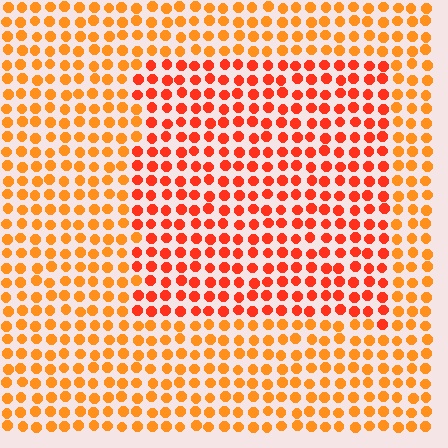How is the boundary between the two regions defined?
The boundary is defined purely by a slight shift in hue (about 25 degrees). Spacing, size, and orientation are identical on both sides.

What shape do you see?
I see a rectangle.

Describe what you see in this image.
The image is filled with small orange elements in a uniform arrangement. A rectangle-shaped region is visible where the elements are tinted to a slightly different hue, forming a subtle color boundary.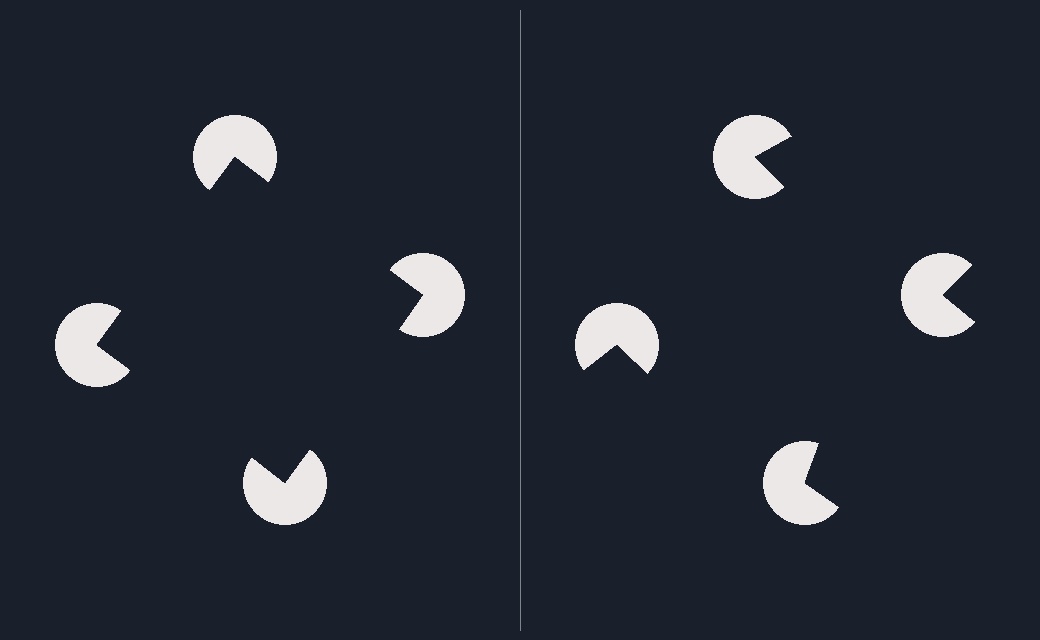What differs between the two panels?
The pac-man discs are positioned identically on both sides; only the wedge orientations differ. On the left they align to a square; on the right they are misaligned.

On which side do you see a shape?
An illusory square appears on the left side. On the right side the wedge cuts are rotated, so no coherent shape forms.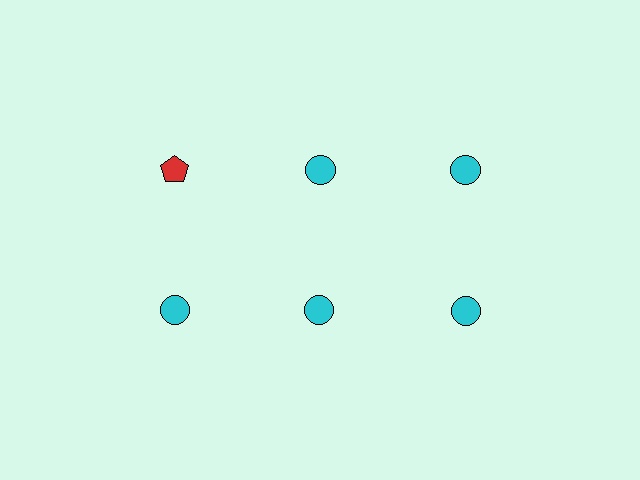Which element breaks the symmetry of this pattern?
The red pentagon in the top row, leftmost column breaks the symmetry. All other shapes are cyan circles.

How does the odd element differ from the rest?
It differs in both color (red instead of cyan) and shape (pentagon instead of circle).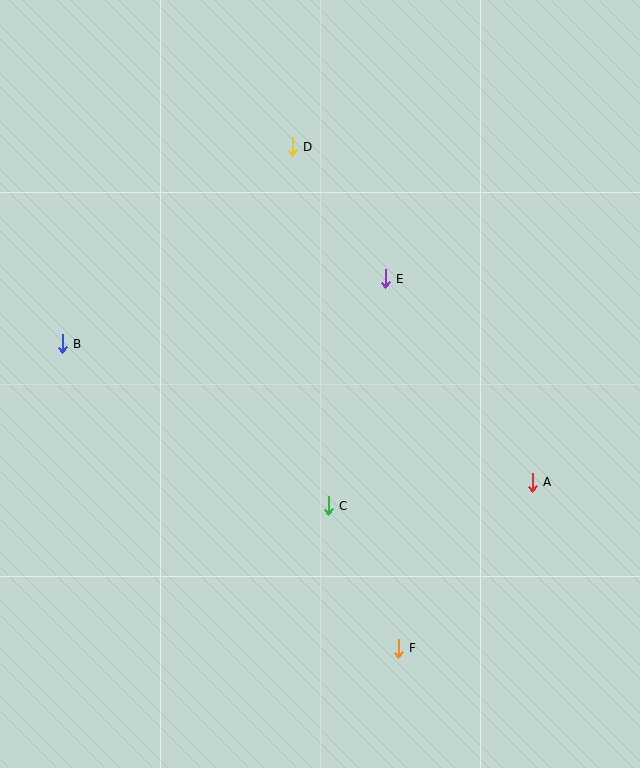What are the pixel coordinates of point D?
Point D is at (292, 147).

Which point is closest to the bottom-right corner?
Point F is closest to the bottom-right corner.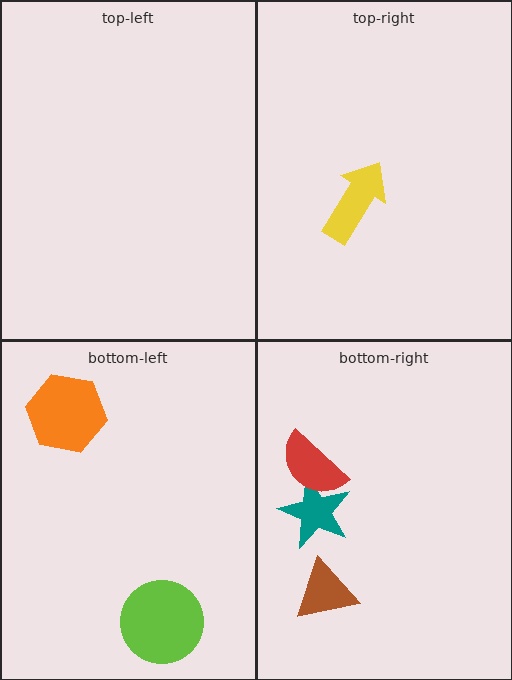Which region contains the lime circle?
The bottom-left region.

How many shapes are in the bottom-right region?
3.